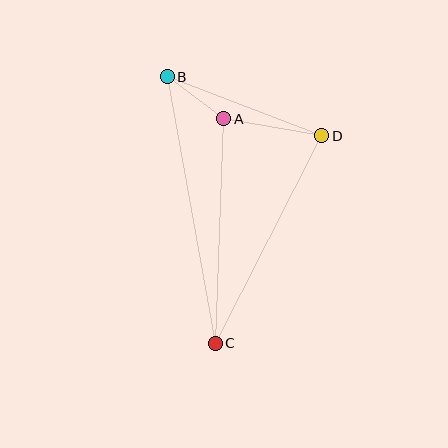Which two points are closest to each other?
Points A and B are closest to each other.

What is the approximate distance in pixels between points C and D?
The distance between C and D is approximately 233 pixels.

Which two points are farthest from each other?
Points B and C are farthest from each other.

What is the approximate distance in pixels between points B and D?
The distance between B and D is approximately 166 pixels.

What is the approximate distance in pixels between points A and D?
The distance between A and D is approximately 100 pixels.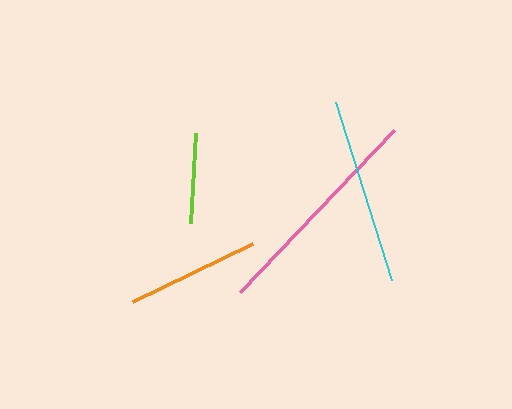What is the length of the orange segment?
The orange segment is approximately 133 pixels long.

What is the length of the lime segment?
The lime segment is approximately 90 pixels long.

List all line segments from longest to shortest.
From longest to shortest: pink, cyan, orange, lime.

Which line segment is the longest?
The pink line is the longest at approximately 224 pixels.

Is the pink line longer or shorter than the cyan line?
The pink line is longer than the cyan line.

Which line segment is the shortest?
The lime line is the shortest at approximately 90 pixels.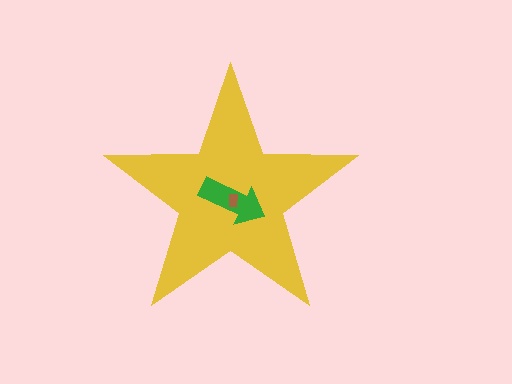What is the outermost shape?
The yellow star.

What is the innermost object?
The brown rectangle.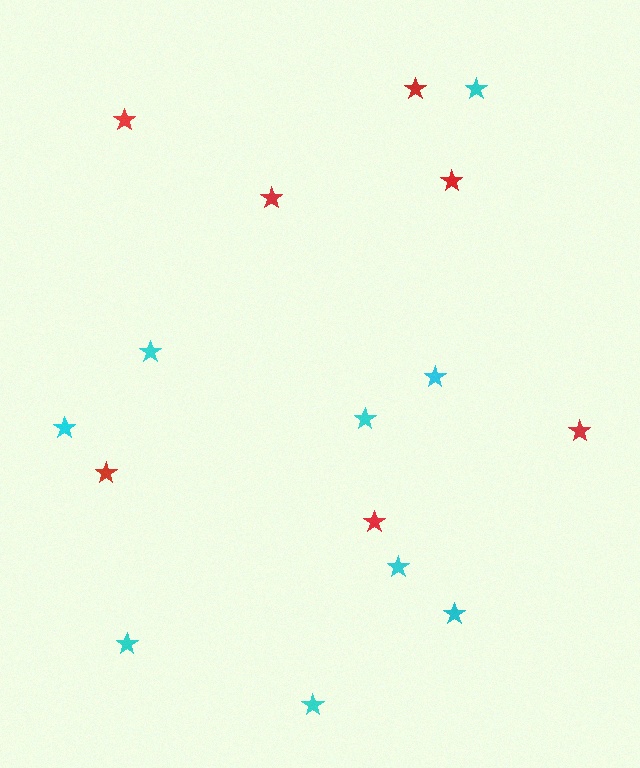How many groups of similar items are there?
There are 2 groups: one group of red stars (7) and one group of cyan stars (9).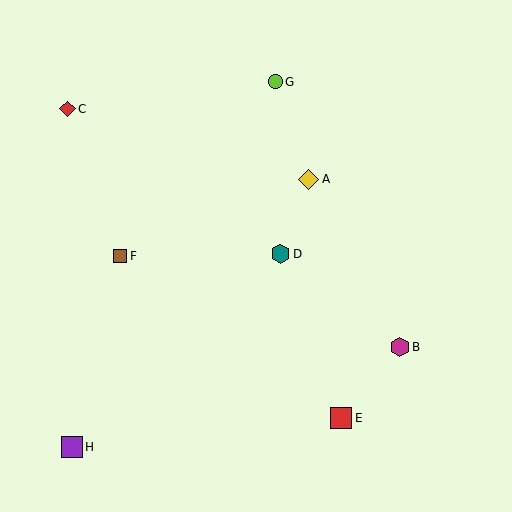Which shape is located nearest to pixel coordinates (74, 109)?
The red diamond (labeled C) at (67, 109) is nearest to that location.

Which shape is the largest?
The purple square (labeled H) is the largest.